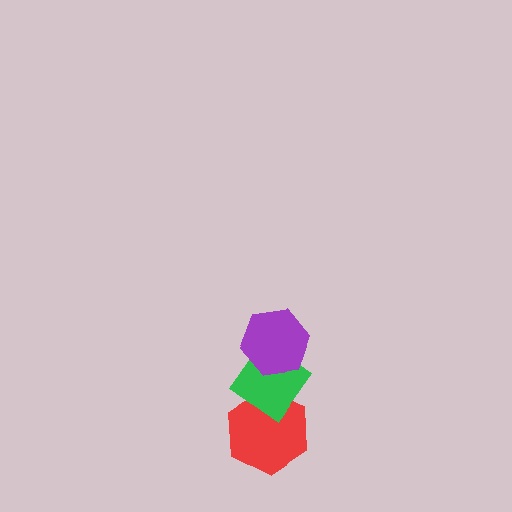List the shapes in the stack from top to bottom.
From top to bottom: the purple hexagon, the green diamond, the red hexagon.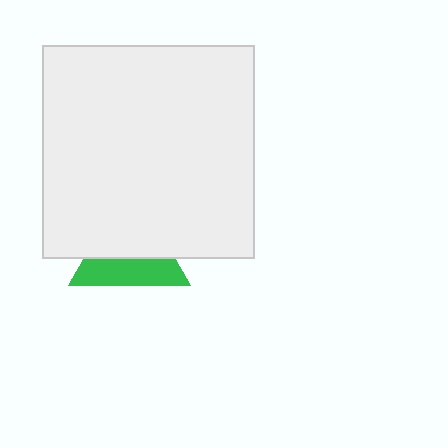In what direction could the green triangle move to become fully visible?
The green triangle could move down. That would shift it out from behind the white square entirely.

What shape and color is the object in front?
The object in front is a white square.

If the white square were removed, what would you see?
You would see the complete green triangle.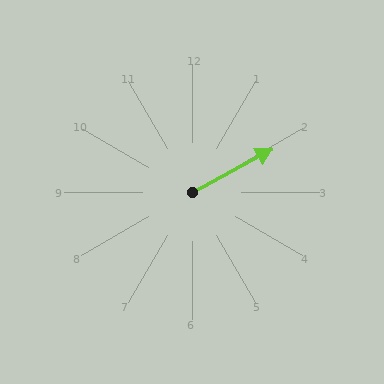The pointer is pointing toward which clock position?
Roughly 2 o'clock.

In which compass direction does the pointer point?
Northeast.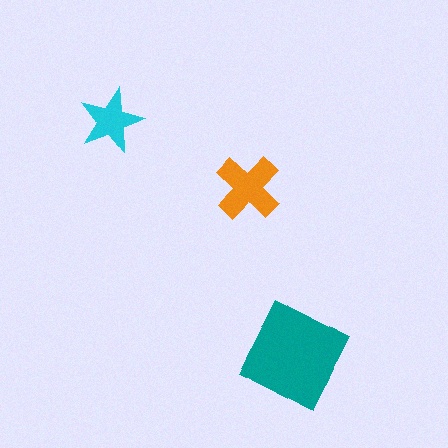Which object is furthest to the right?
The teal diamond is rightmost.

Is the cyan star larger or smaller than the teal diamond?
Smaller.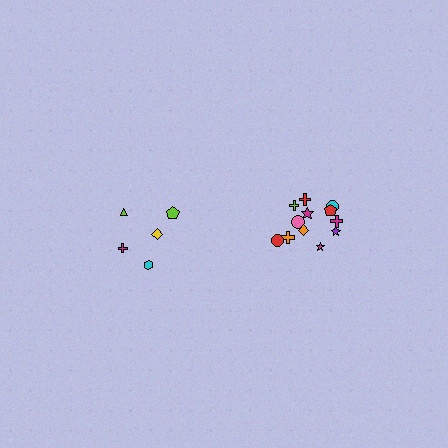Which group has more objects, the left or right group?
The right group.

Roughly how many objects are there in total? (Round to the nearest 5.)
Roughly 15 objects in total.